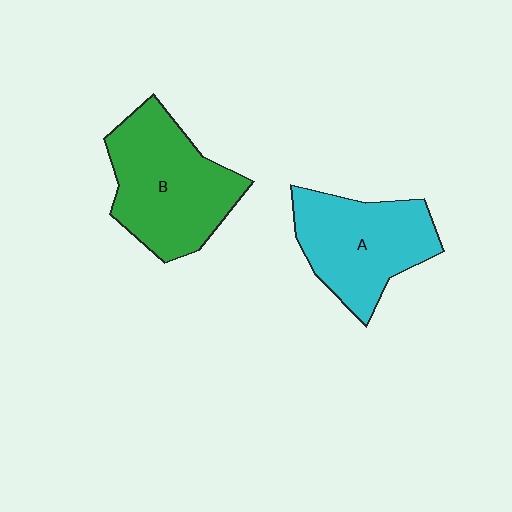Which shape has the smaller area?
Shape A (cyan).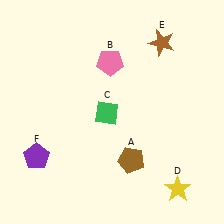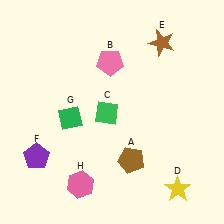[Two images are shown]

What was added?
A green diamond (G), a pink hexagon (H) were added in Image 2.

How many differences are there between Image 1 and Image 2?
There are 2 differences between the two images.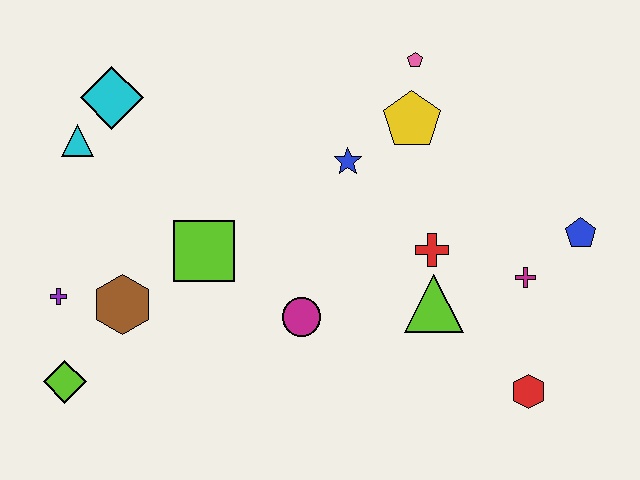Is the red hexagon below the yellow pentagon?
Yes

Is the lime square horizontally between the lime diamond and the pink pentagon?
Yes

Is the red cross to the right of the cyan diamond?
Yes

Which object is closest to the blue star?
The yellow pentagon is closest to the blue star.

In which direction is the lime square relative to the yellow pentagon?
The lime square is to the left of the yellow pentagon.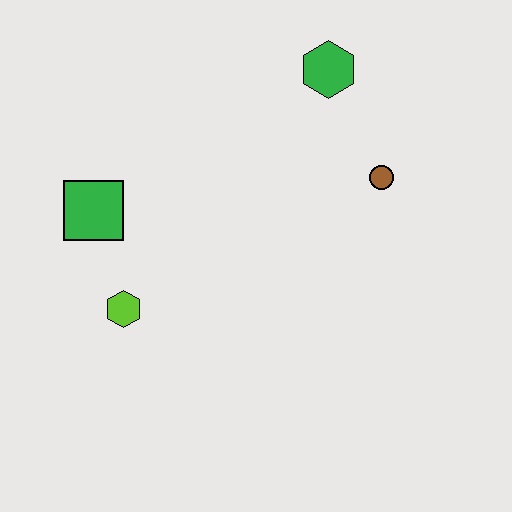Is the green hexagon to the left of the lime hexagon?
No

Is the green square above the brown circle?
No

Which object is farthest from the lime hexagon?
The green hexagon is farthest from the lime hexagon.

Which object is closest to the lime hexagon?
The green square is closest to the lime hexagon.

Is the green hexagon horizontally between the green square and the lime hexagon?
No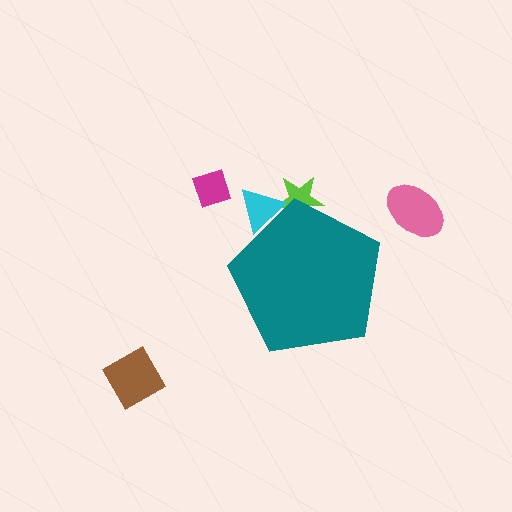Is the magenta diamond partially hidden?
No, the magenta diamond is fully visible.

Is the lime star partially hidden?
Yes, the lime star is partially hidden behind the teal pentagon.